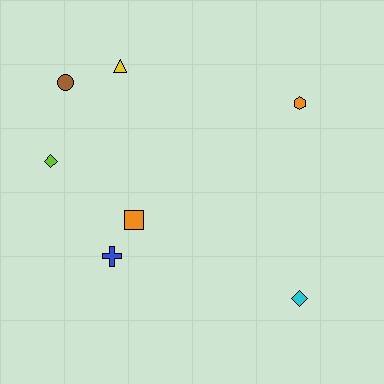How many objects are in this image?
There are 7 objects.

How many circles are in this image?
There is 1 circle.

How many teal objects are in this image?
There are no teal objects.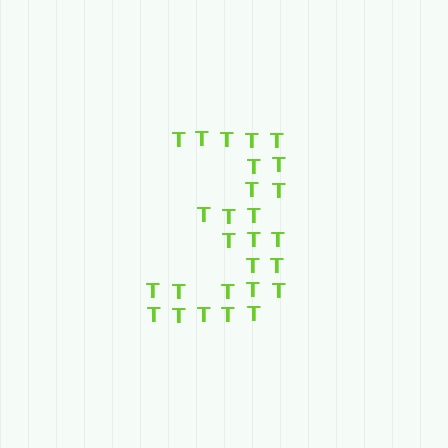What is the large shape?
The large shape is the digit 3.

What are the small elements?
The small elements are letter T's.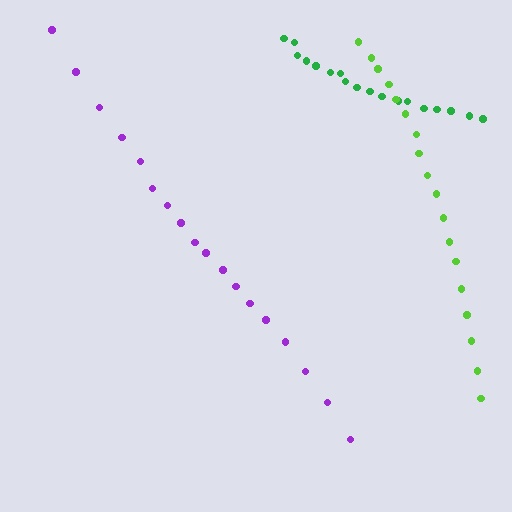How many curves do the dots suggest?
There are 3 distinct paths.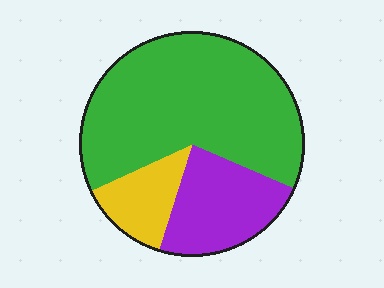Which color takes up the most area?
Green, at roughly 65%.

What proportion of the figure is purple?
Purple covers about 25% of the figure.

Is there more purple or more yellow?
Purple.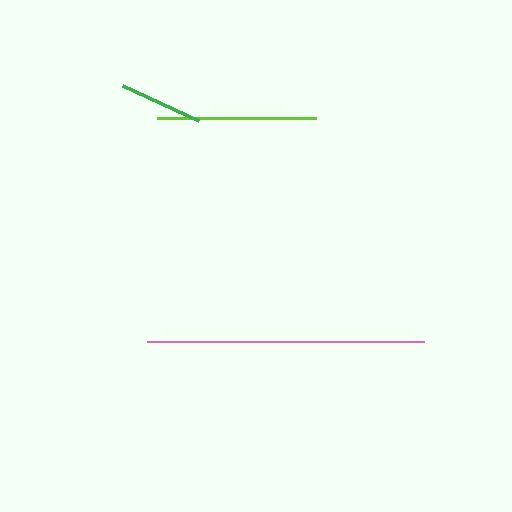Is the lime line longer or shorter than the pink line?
The pink line is longer than the lime line.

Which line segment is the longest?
The pink line is the longest at approximately 277 pixels.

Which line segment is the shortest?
The green line is the shortest at approximately 83 pixels.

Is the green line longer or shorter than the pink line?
The pink line is longer than the green line.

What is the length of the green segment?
The green segment is approximately 83 pixels long.